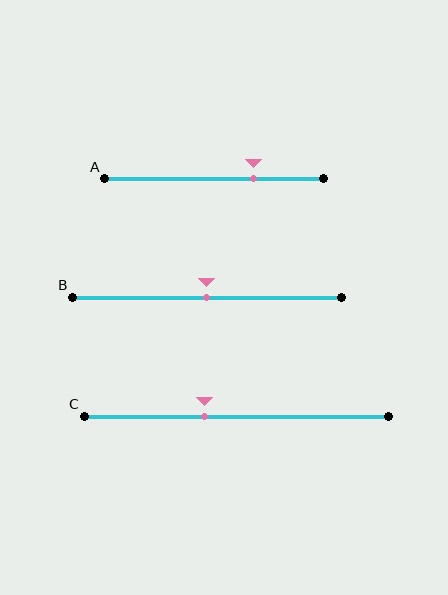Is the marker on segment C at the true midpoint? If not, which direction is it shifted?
No, the marker on segment C is shifted to the left by about 11% of the segment length.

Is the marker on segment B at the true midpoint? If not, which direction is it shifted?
Yes, the marker on segment B is at the true midpoint.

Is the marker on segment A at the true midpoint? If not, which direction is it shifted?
No, the marker on segment A is shifted to the right by about 18% of the segment length.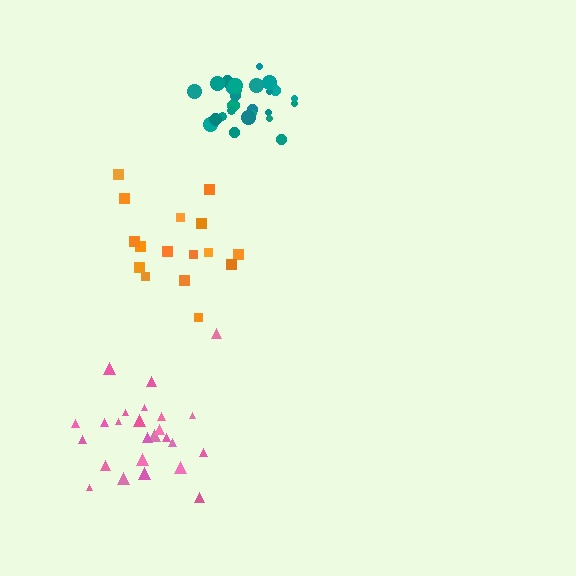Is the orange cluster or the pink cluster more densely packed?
Pink.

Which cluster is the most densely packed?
Teal.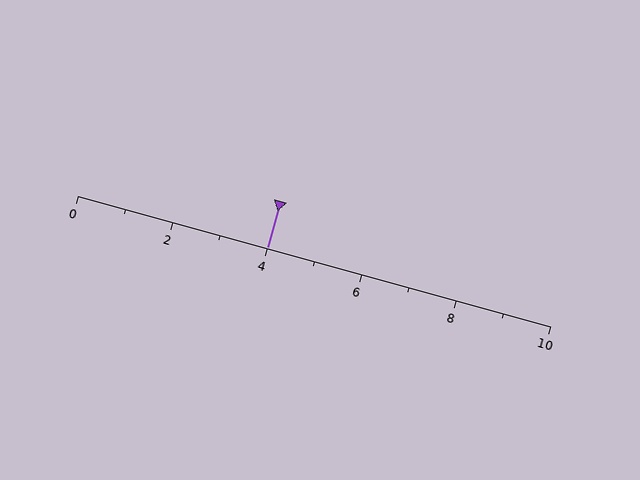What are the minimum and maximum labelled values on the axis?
The axis runs from 0 to 10.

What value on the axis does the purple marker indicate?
The marker indicates approximately 4.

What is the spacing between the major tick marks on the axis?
The major ticks are spaced 2 apart.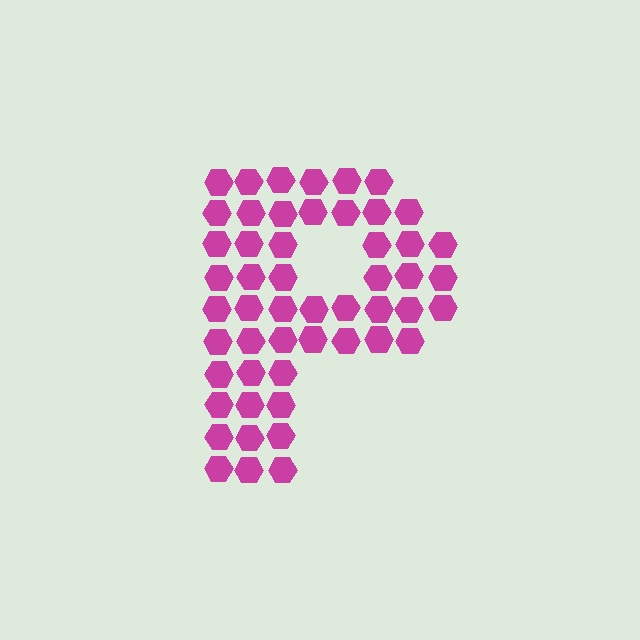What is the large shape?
The large shape is the letter P.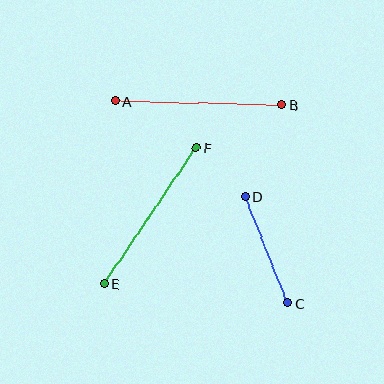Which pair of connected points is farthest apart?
Points A and B are farthest apart.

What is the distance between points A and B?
The distance is approximately 166 pixels.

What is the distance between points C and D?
The distance is approximately 115 pixels.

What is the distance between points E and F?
The distance is approximately 164 pixels.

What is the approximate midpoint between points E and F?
The midpoint is at approximately (150, 216) pixels.